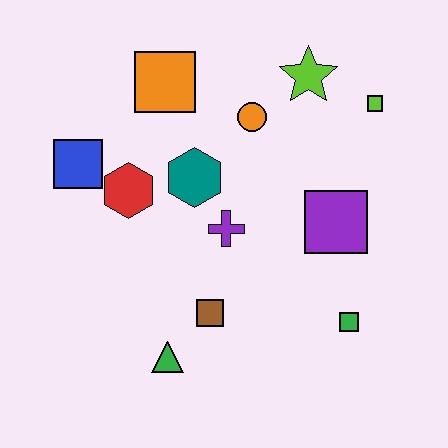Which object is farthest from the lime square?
The green triangle is farthest from the lime square.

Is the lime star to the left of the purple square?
Yes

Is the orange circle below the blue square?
No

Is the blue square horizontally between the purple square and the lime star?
No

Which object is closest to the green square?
The purple square is closest to the green square.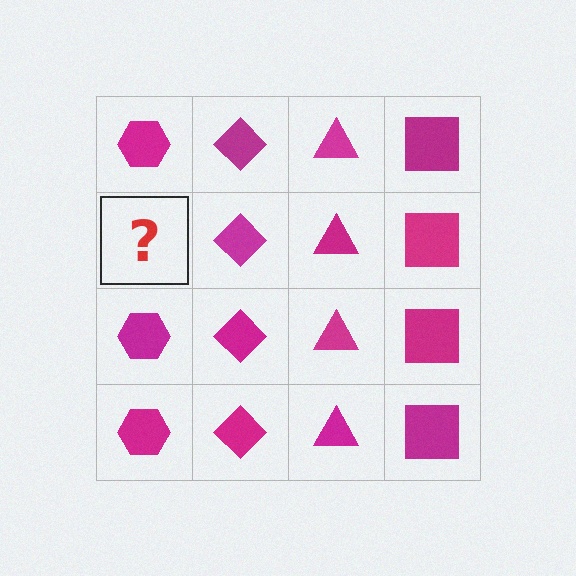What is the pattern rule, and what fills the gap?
The rule is that each column has a consistent shape. The gap should be filled with a magenta hexagon.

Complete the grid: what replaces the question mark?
The question mark should be replaced with a magenta hexagon.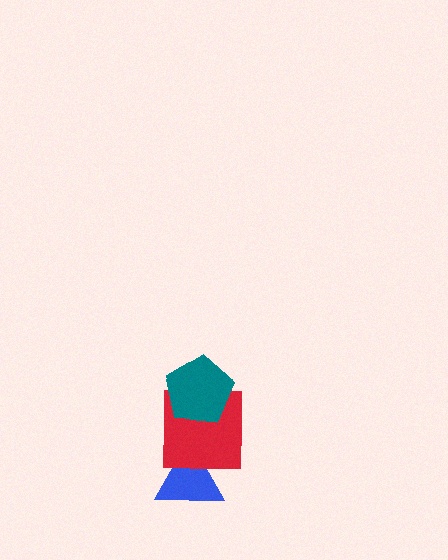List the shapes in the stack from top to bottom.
From top to bottom: the teal pentagon, the red square, the blue triangle.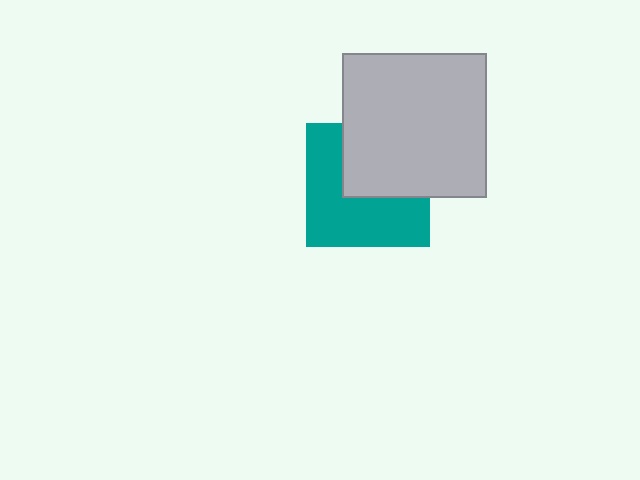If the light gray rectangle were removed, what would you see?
You would see the complete teal square.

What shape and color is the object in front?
The object in front is a light gray rectangle.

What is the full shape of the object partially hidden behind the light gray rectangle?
The partially hidden object is a teal square.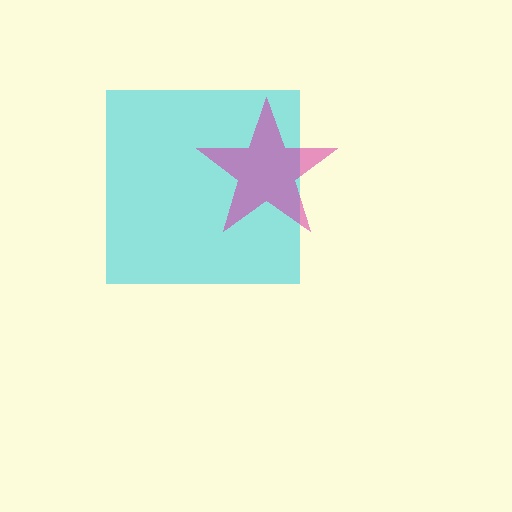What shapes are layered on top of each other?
The layered shapes are: a cyan square, a magenta star.